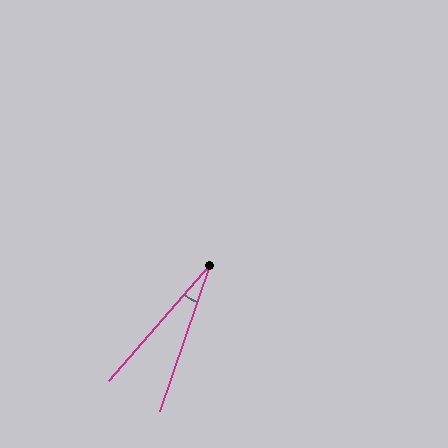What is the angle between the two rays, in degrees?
Approximately 22 degrees.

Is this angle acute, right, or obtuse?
It is acute.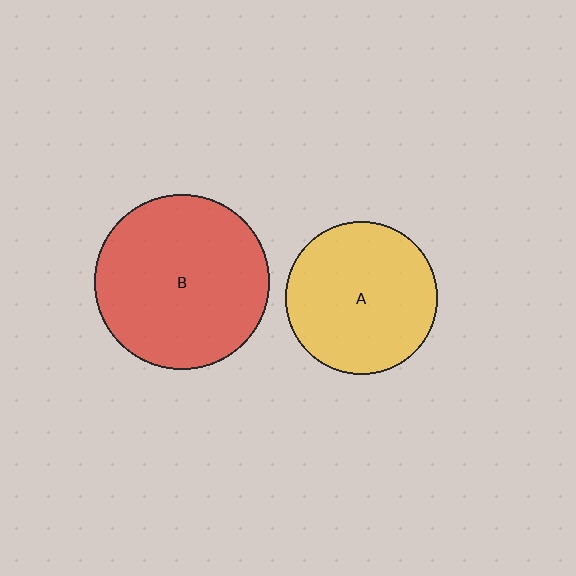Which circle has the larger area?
Circle B (red).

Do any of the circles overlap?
No, none of the circles overlap.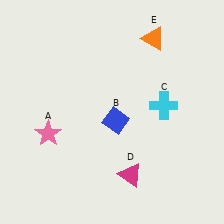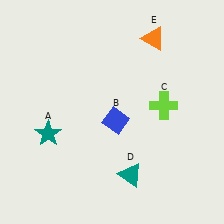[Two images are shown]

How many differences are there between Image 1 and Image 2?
There are 3 differences between the two images.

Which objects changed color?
A changed from pink to teal. C changed from cyan to lime. D changed from magenta to teal.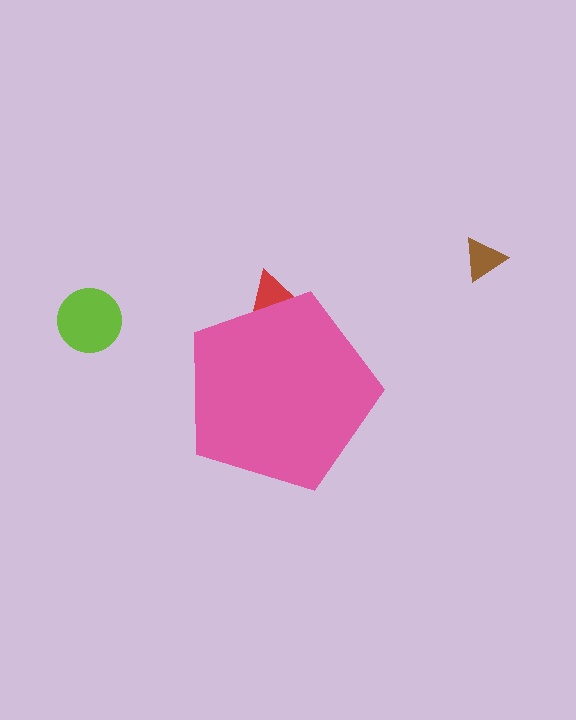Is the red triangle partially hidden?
Yes, the red triangle is partially hidden behind the pink pentagon.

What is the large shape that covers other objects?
A pink pentagon.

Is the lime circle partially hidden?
No, the lime circle is fully visible.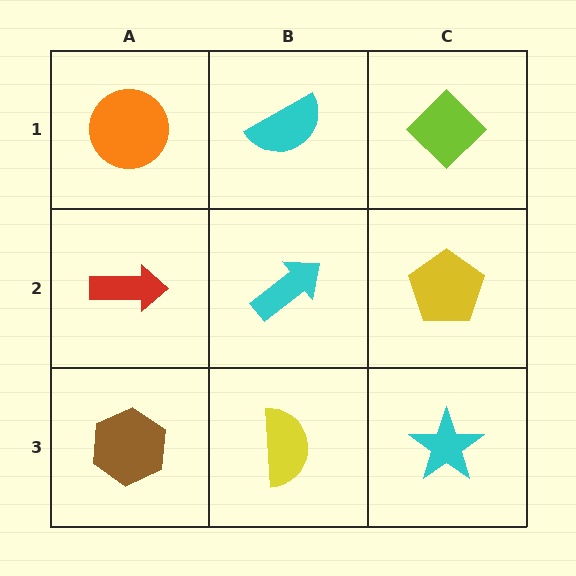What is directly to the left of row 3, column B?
A brown hexagon.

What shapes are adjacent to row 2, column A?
An orange circle (row 1, column A), a brown hexagon (row 3, column A), a cyan arrow (row 2, column B).